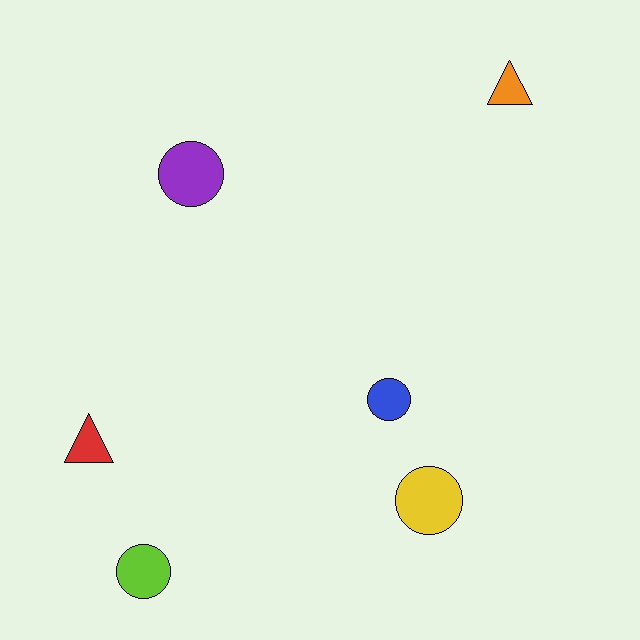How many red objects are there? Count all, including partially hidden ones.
There is 1 red object.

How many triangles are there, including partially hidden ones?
There are 2 triangles.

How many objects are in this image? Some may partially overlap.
There are 6 objects.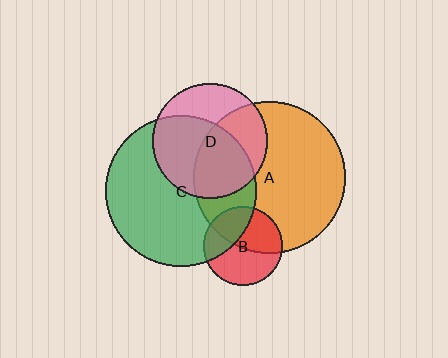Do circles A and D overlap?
Yes.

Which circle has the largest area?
Circle A (orange).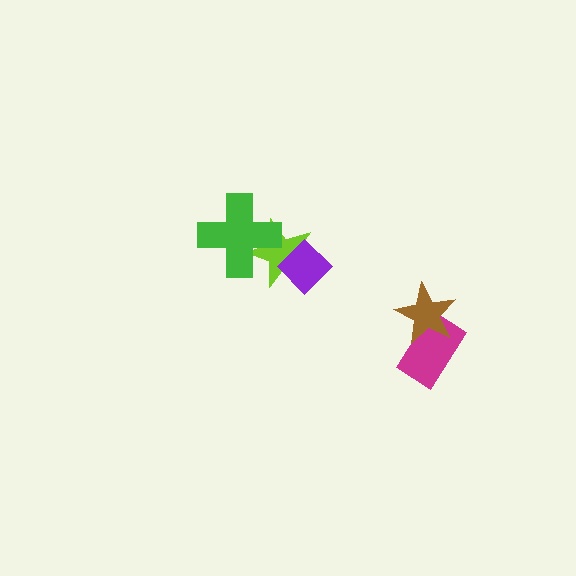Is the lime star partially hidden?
Yes, it is partially covered by another shape.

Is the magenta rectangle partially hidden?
Yes, it is partially covered by another shape.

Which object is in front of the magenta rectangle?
The brown star is in front of the magenta rectangle.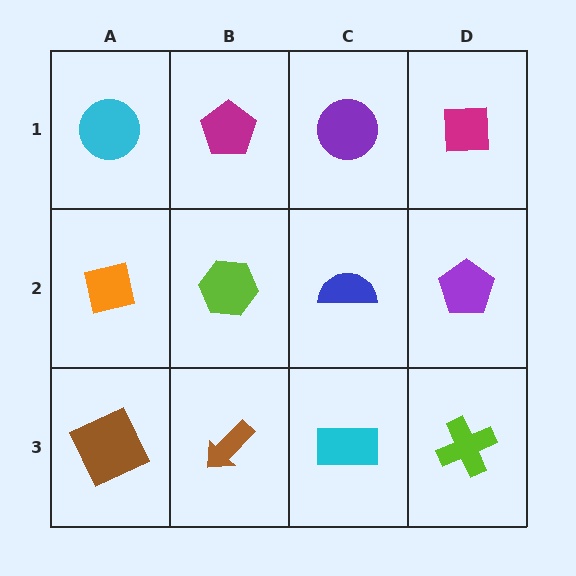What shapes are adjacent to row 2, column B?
A magenta pentagon (row 1, column B), a brown arrow (row 3, column B), an orange square (row 2, column A), a blue semicircle (row 2, column C).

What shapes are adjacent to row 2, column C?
A purple circle (row 1, column C), a cyan rectangle (row 3, column C), a lime hexagon (row 2, column B), a purple pentagon (row 2, column D).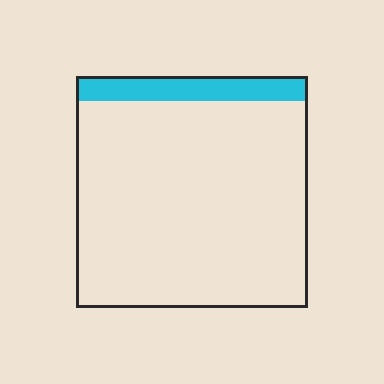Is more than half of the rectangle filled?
No.